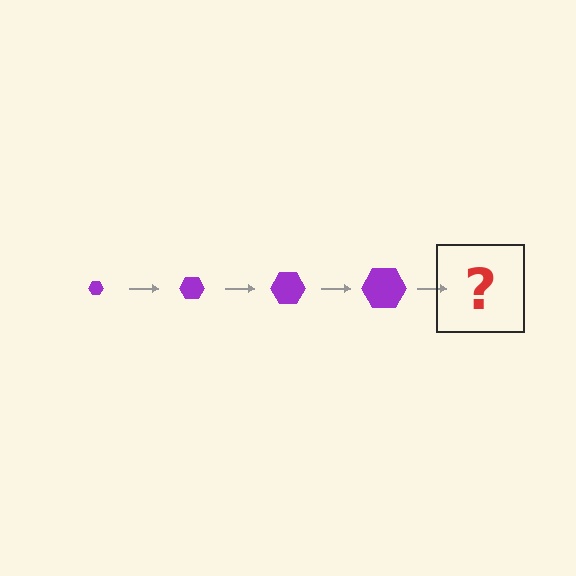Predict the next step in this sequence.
The next step is a purple hexagon, larger than the previous one.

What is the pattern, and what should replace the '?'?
The pattern is that the hexagon gets progressively larger each step. The '?' should be a purple hexagon, larger than the previous one.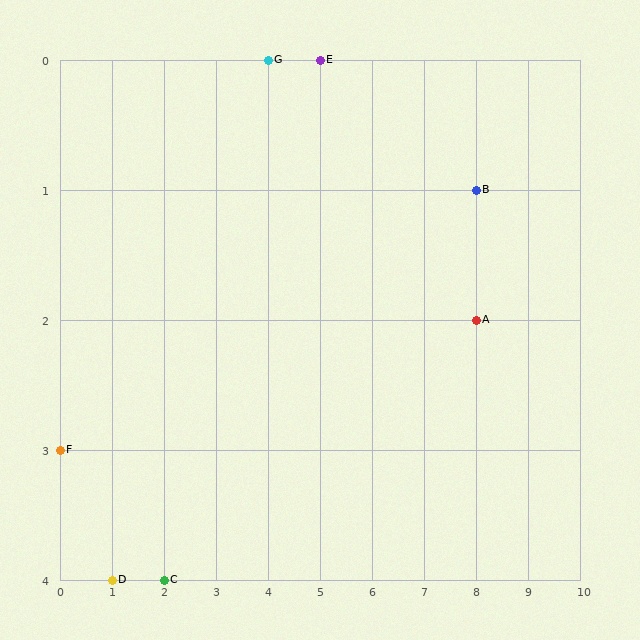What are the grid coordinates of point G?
Point G is at grid coordinates (4, 0).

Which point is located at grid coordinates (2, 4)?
Point C is at (2, 4).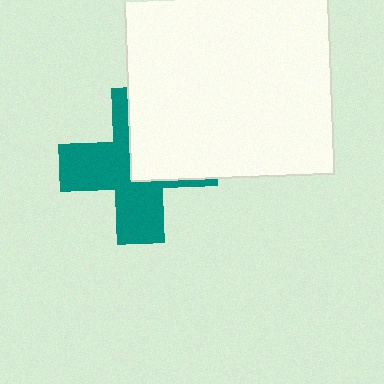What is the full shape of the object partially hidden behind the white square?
The partially hidden object is a teal cross.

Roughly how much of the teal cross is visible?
About half of it is visible (roughly 60%).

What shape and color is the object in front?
The object in front is a white square.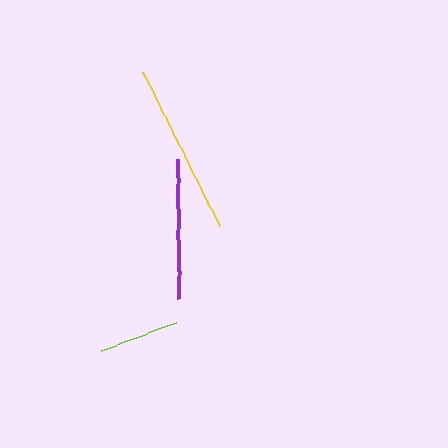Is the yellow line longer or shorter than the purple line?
The yellow line is longer than the purple line.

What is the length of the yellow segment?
The yellow segment is approximately 173 pixels long.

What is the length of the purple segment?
The purple segment is approximately 140 pixels long.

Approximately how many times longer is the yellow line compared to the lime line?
The yellow line is approximately 2.2 times the length of the lime line.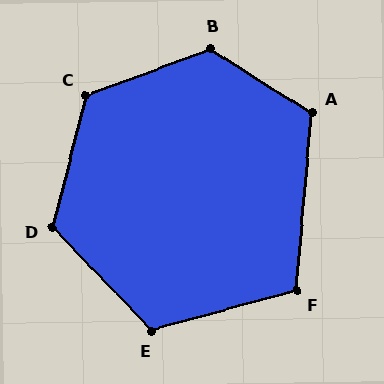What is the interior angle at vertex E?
Approximately 119 degrees (obtuse).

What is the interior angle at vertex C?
Approximately 124 degrees (obtuse).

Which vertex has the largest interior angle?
B, at approximately 128 degrees.